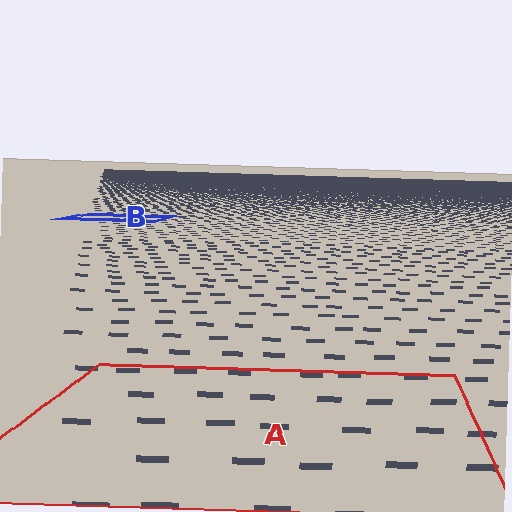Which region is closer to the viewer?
Region A is closer. The texture elements there are larger and more spread out.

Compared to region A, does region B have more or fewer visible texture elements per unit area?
Region B has more texture elements per unit area — they are packed more densely because it is farther away.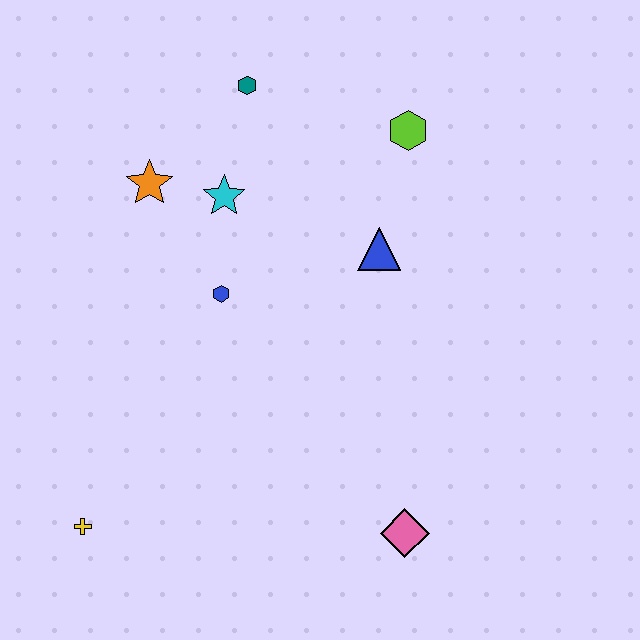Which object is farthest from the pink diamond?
The teal hexagon is farthest from the pink diamond.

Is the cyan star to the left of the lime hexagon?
Yes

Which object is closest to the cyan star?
The orange star is closest to the cyan star.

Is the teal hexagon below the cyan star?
No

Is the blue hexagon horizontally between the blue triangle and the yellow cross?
Yes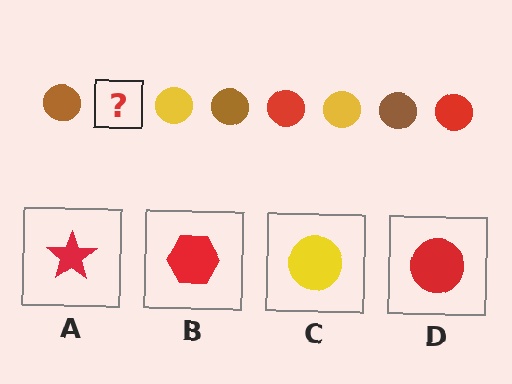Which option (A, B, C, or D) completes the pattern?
D.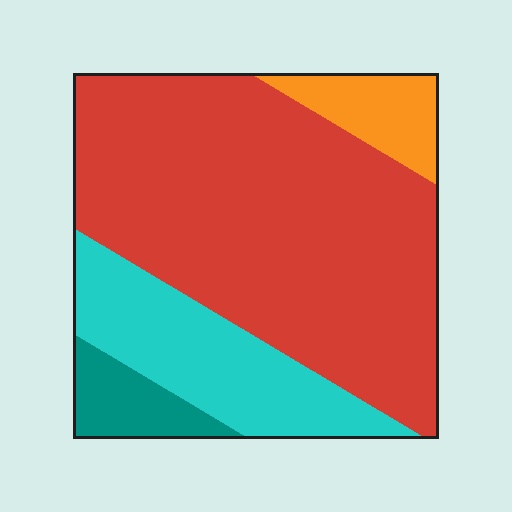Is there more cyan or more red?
Red.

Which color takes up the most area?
Red, at roughly 65%.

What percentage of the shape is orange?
Orange takes up about one tenth (1/10) of the shape.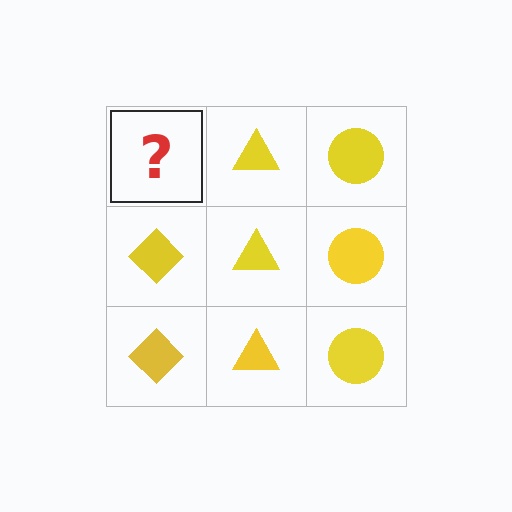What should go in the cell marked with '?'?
The missing cell should contain a yellow diamond.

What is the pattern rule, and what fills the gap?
The rule is that each column has a consistent shape. The gap should be filled with a yellow diamond.